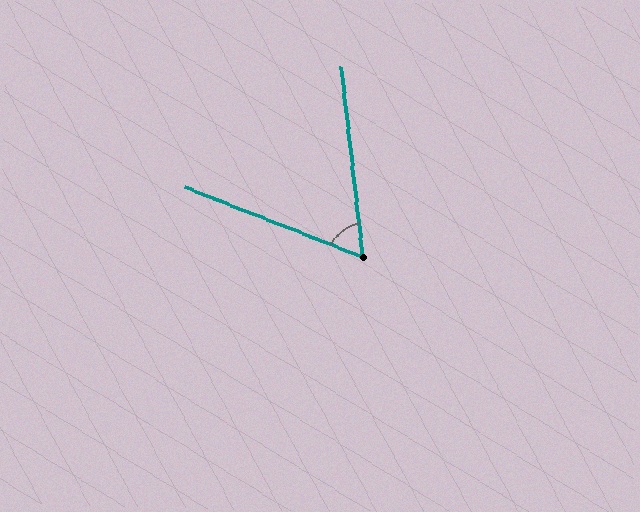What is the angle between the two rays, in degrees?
Approximately 62 degrees.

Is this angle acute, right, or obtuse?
It is acute.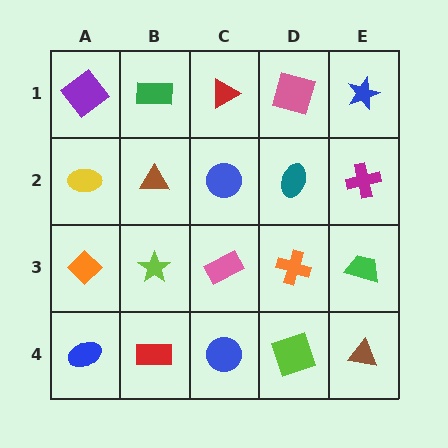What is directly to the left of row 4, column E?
A lime square.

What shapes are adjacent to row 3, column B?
A brown triangle (row 2, column B), a red rectangle (row 4, column B), an orange diamond (row 3, column A), a pink rectangle (row 3, column C).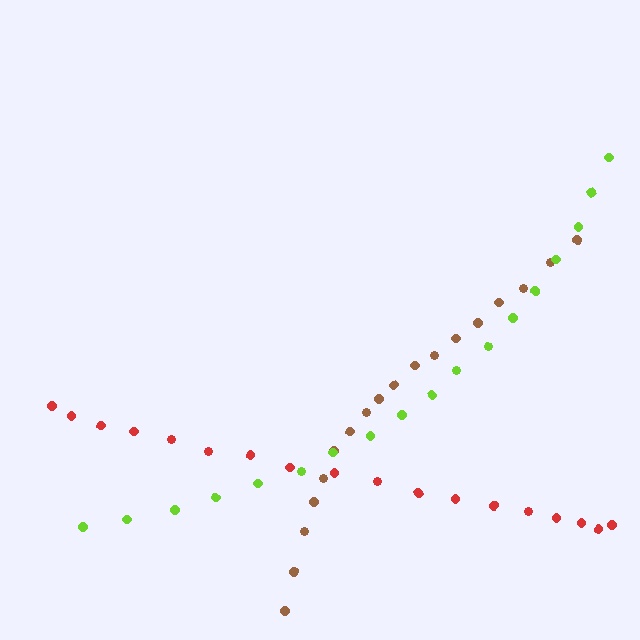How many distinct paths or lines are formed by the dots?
There are 3 distinct paths.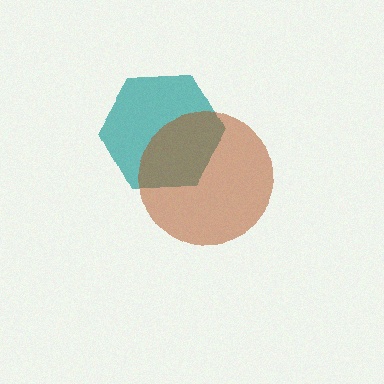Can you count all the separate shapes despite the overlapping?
Yes, there are 2 separate shapes.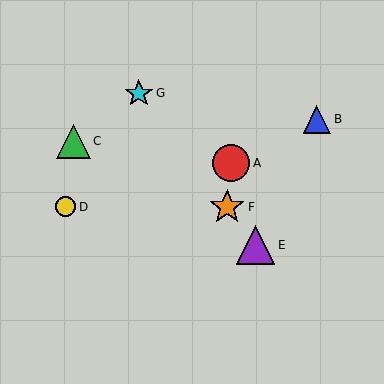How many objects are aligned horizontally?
2 objects (D, F) are aligned horizontally.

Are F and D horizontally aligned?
Yes, both are at y≈207.